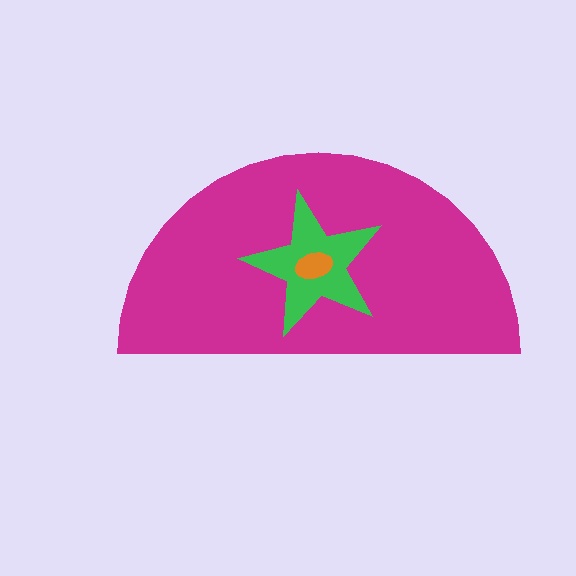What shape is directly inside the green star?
The orange ellipse.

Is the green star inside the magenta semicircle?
Yes.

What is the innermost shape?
The orange ellipse.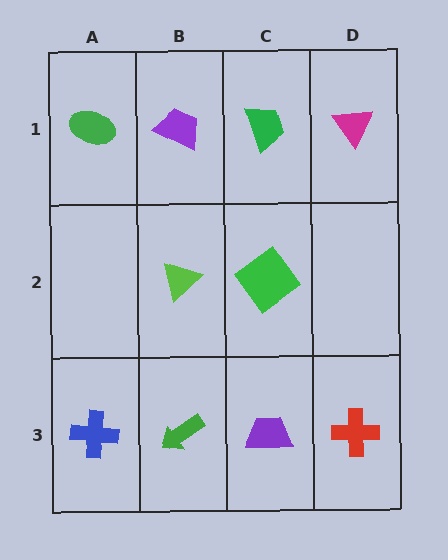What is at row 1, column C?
A green trapezoid.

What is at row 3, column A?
A blue cross.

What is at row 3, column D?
A red cross.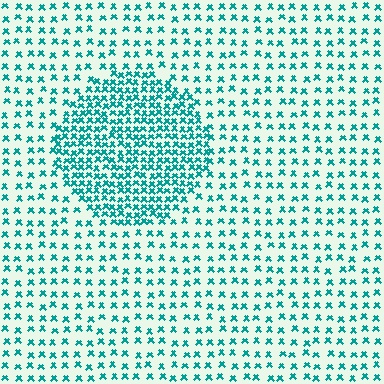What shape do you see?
I see a circle.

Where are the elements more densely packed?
The elements are more densely packed inside the circle boundary.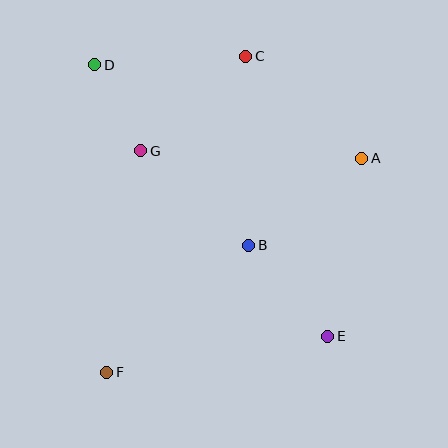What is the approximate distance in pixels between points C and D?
The distance between C and D is approximately 151 pixels.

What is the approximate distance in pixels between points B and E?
The distance between B and E is approximately 121 pixels.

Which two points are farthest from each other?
Points D and E are farthest from each other.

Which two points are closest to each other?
Points D and G are closest to each other.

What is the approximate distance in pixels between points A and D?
The distance between A and D is approximately 283 pixels.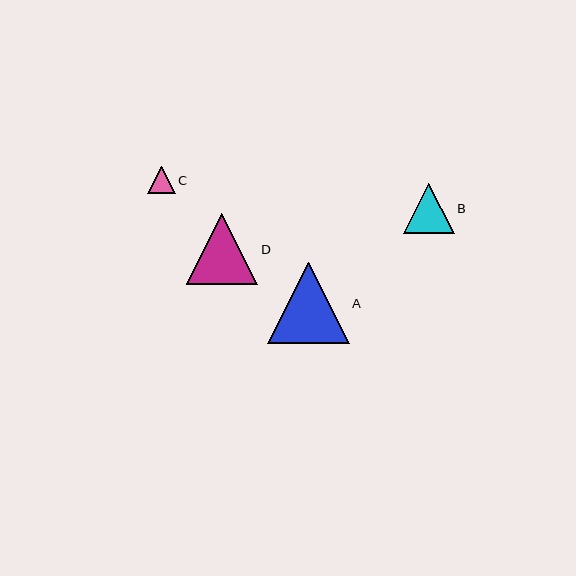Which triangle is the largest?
Triangle A is the largest with a size of approximately 81 pixels.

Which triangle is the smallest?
Triangle C is the smallest with a size of approximately 27 pixels.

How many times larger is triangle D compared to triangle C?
Triangle D is approximately 2.6 times the size of triangle C.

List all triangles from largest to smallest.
From largest to smallest: A, D, B, C.